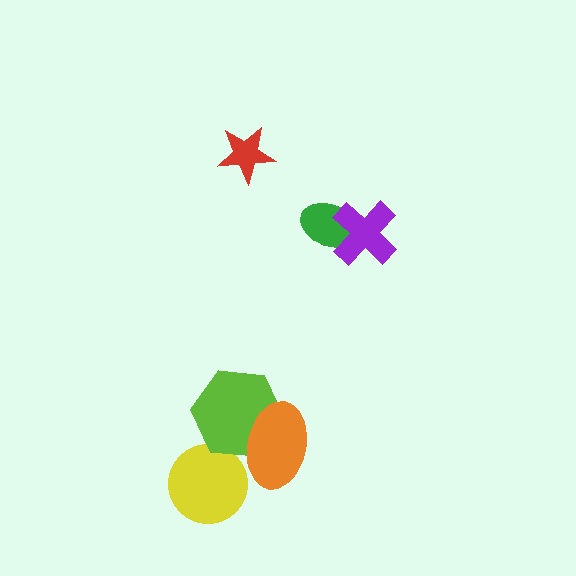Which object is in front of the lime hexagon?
The orange ellipse is in front of the lime hexagon.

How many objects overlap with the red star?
0 objects overlap with the red star.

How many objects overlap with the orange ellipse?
1 object overlaps with the orange ellipse.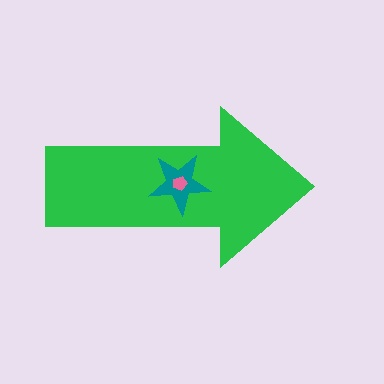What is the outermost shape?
The green arrow.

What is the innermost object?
The pink pentagon.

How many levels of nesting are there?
3.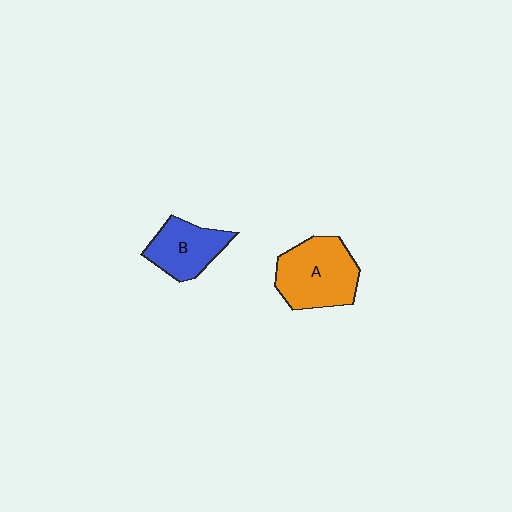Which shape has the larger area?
Shape A (orange).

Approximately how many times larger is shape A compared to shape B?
Approximately 1.4 times.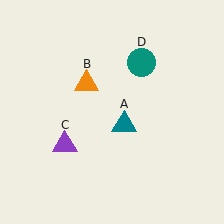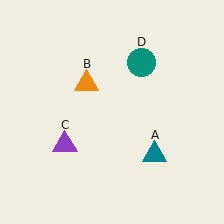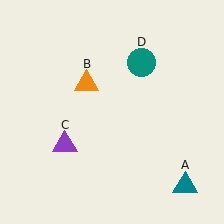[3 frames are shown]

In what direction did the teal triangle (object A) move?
The teal triangle (object A) moved down and to the right.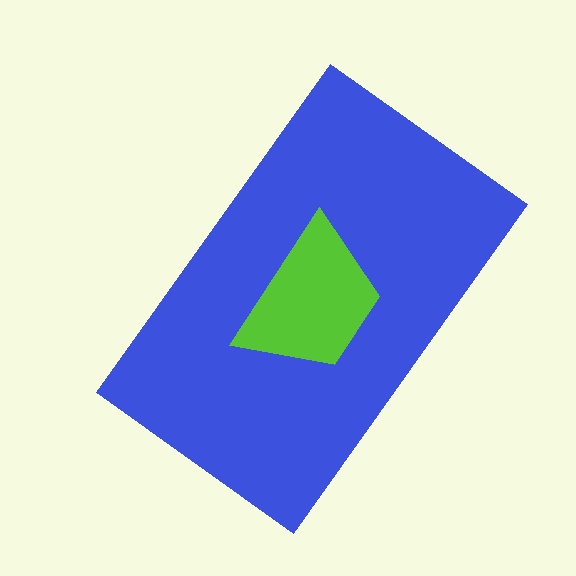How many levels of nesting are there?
2.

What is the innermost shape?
The lime trapezoid.